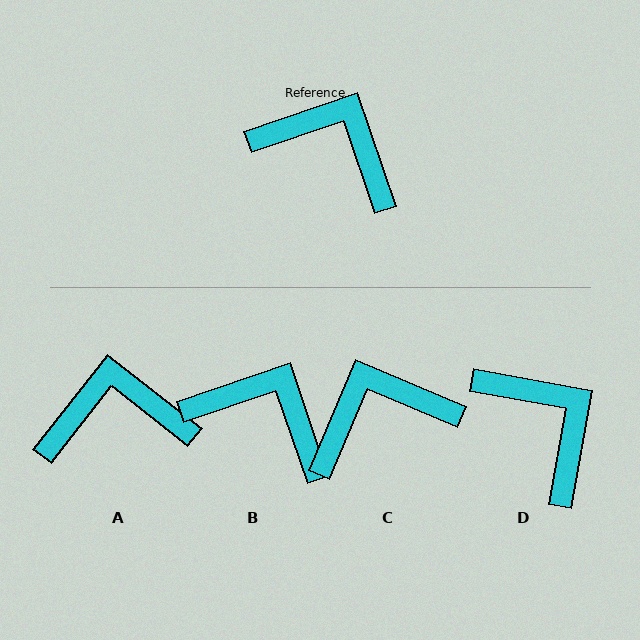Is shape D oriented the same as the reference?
No, it is off by about 29 degrees.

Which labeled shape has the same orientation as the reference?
B.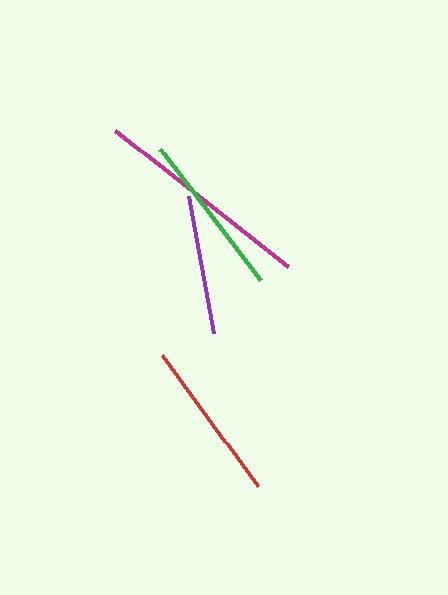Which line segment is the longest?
The magenta line is the longest at approximately 219 pixels.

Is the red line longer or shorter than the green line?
The green line is longer than the red line.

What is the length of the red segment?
The red segment is approximately 161 pixels long.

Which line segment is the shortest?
The purple line is the shortest at approximately 139 pixels.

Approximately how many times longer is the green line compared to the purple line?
The green line is approximately 1.2 times the length of the purple line.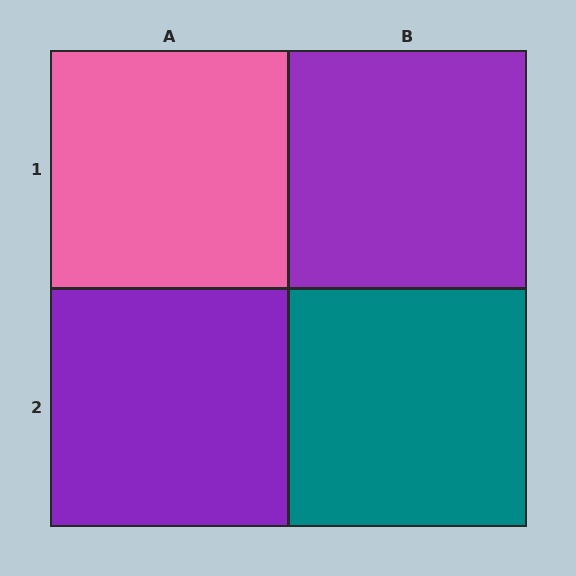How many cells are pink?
1 cell is pink.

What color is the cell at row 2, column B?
Teal.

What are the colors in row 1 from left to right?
Pink, purple.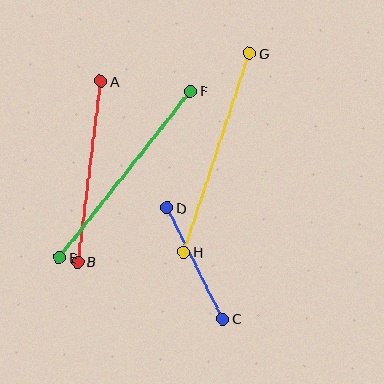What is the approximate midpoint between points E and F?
The midpoint is at approximately (125, 174) pixels.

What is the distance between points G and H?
The distance is approximately 209 pixels.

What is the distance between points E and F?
The distance is approximately 212 pixels.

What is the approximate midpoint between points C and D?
The midpoint is at approximately (195, 263) pixels.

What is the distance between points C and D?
The distance is approximately 125 pixels.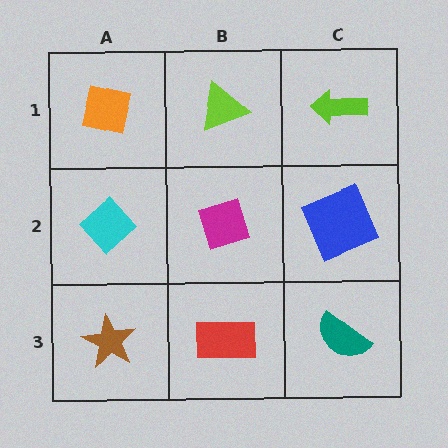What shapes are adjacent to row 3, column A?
A cyan diamond (row 2, column A), a red rectangle (row 3, column B).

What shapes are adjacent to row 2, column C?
A lime arrow (row 1, column C), a teal semicircle (row 3, column C), a magenta diamond (row 2, column B).